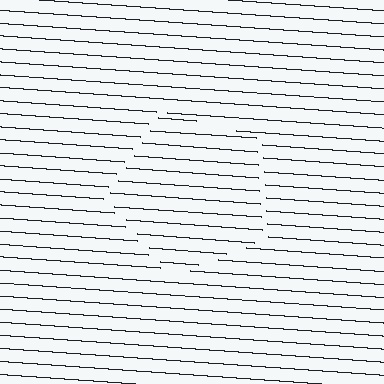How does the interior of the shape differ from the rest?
The interior of the shape contains the same grating, shifted by half a period — the contour is defined by the phase discontinuity where line-ends from the inner and outer gratings abut.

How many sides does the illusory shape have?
5 sides — the line-ends trace a pentagon.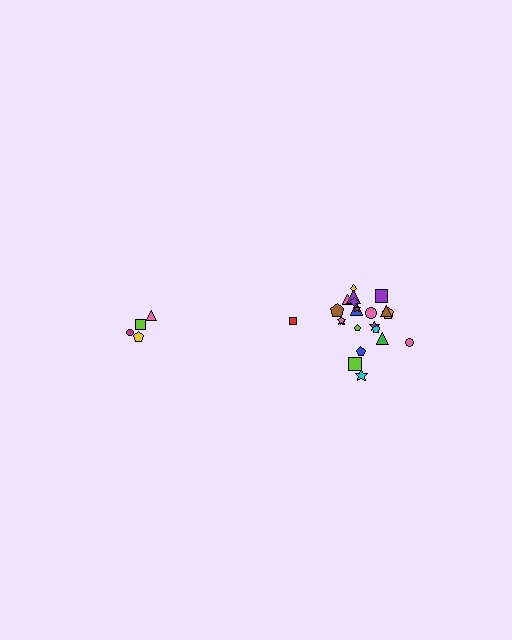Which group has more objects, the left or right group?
The right group.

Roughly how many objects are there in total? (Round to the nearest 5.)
Roughly 25 objects in total.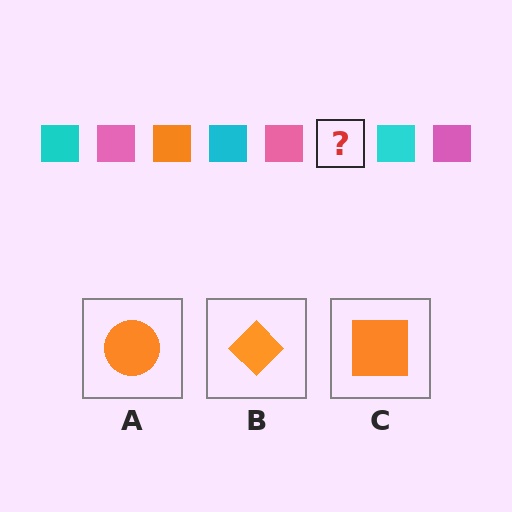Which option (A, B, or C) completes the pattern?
C.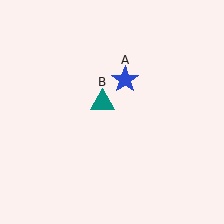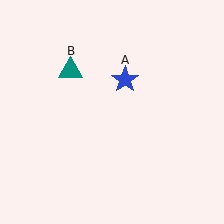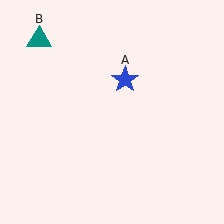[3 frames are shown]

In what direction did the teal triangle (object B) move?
The teal triangle (object B) moved up and to the left.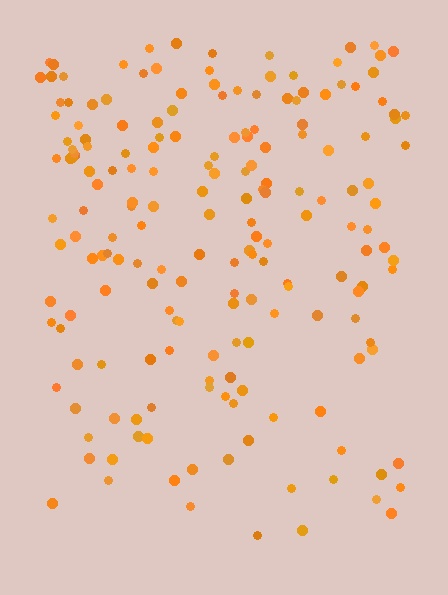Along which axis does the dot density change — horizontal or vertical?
Vertical.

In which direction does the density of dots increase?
From bottom to top, with the top side densest.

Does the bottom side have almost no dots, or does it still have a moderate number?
Still a moderate number, just noticeably fewer than the top.